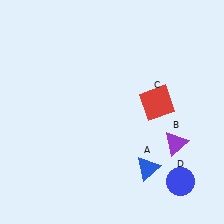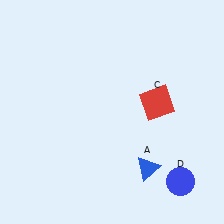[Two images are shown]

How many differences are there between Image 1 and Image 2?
There is 1 difference between the two images.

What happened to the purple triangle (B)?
The purple triangle (B) was removed in Image 2. It was in the bottom-right area of Image 1.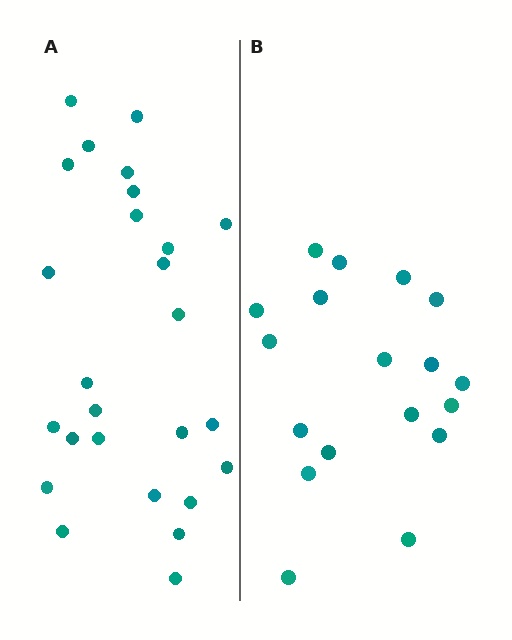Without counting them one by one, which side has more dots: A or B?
Region A (the left region) has more dots.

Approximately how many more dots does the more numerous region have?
Region A has roughly 8 or so more dots than region B.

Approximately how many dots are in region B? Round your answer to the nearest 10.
About 20 dots. (The exact count is 18, which rounds to 20.)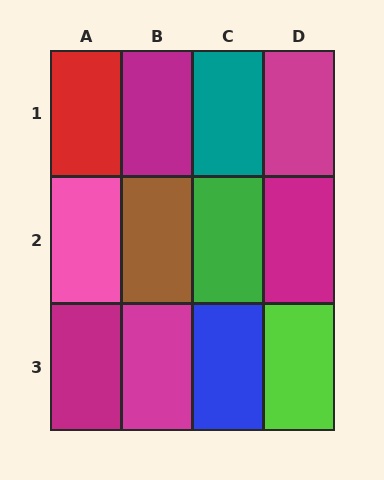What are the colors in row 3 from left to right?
Magenta, magenta, blue, lime.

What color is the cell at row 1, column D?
Magenta.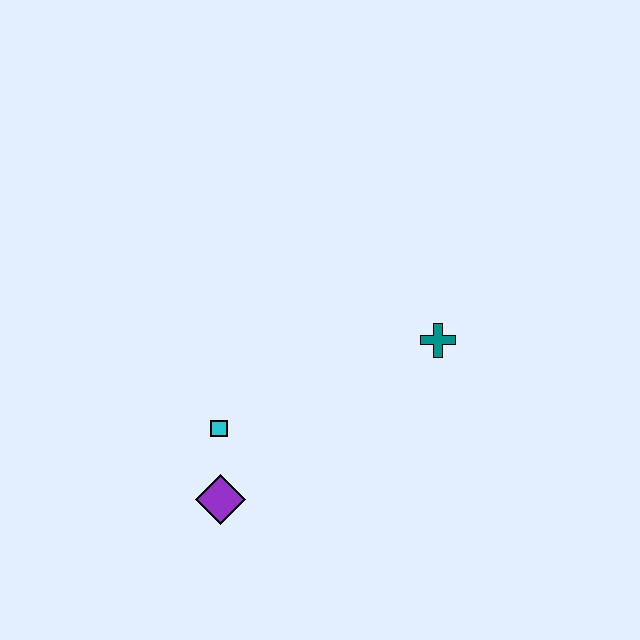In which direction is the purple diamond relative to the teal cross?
The purple diamond is to the left of the teal cross.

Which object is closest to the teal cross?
The cyan square is closest to the teal cross.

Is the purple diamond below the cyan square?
Yes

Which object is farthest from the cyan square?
The teal cross is farthest from the cyan square.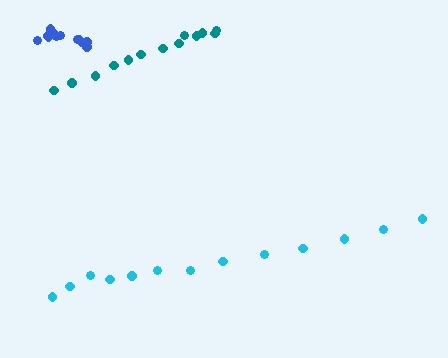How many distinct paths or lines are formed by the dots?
There are 3 distinct paths.